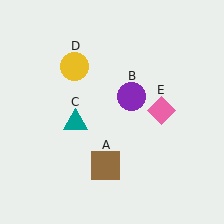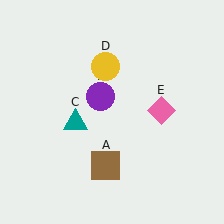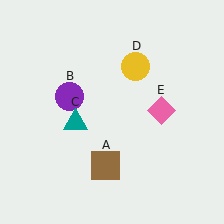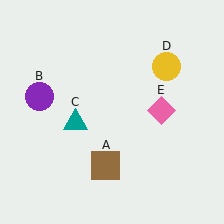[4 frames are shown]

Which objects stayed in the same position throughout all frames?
Brown square (object A) and teal triangle (object C) and pink diamond (object E) remained stationary.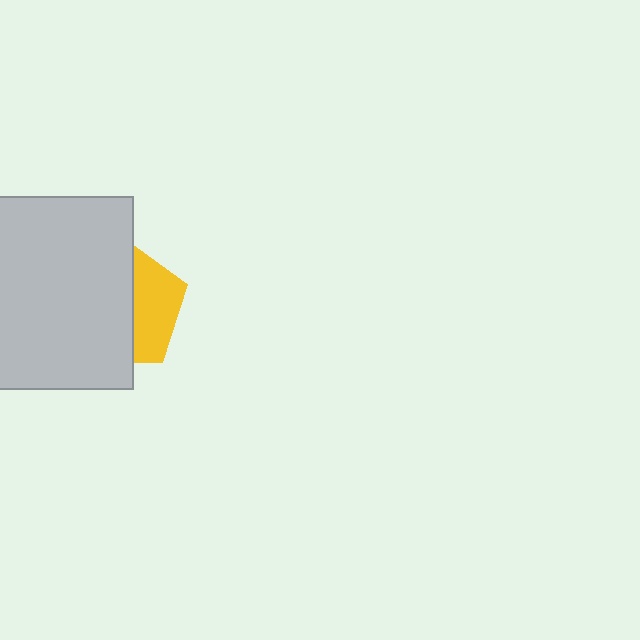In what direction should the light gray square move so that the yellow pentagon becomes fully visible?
The light gray square should move left. That is the shortest direction to clear the overlap and leave the yellow pentagon fully visible.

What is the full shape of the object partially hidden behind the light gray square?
The partially hidden object is a yellow pentagon.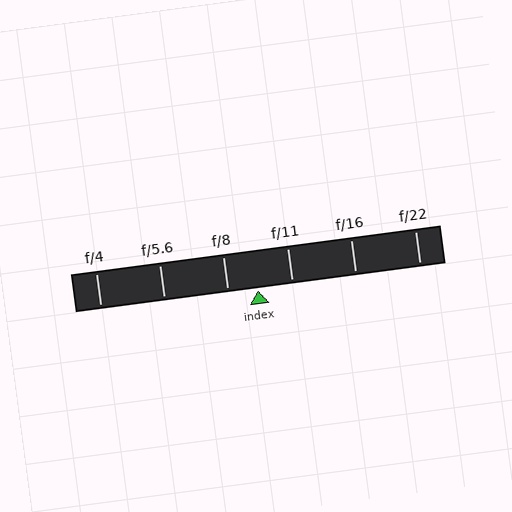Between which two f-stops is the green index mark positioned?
The index mark is between f/8 and f/11.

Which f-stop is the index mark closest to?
The index mark is closest to f/8.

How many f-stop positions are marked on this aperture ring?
There are 6 f-stop positions marked.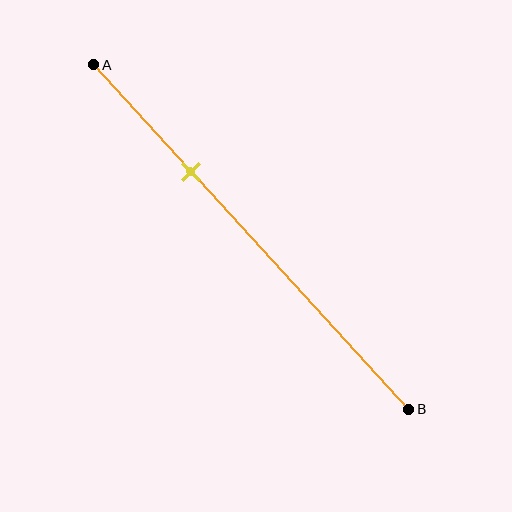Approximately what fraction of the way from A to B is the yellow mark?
The yellow mark is approximately 30% of the way from A to B.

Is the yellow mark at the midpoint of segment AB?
No, the mark is at about 30% from A, not at the 50% midpoint.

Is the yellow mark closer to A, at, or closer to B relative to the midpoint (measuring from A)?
The yellow mark is closer to point A than the midpoint of segment AB.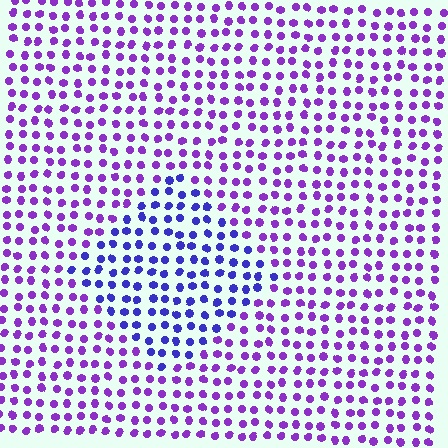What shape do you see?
I see a diamond.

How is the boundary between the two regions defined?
The boundary is defined purely by a slight shift in hue (about 34 degrees). Spacing, size, and orientation are identical on both sides.